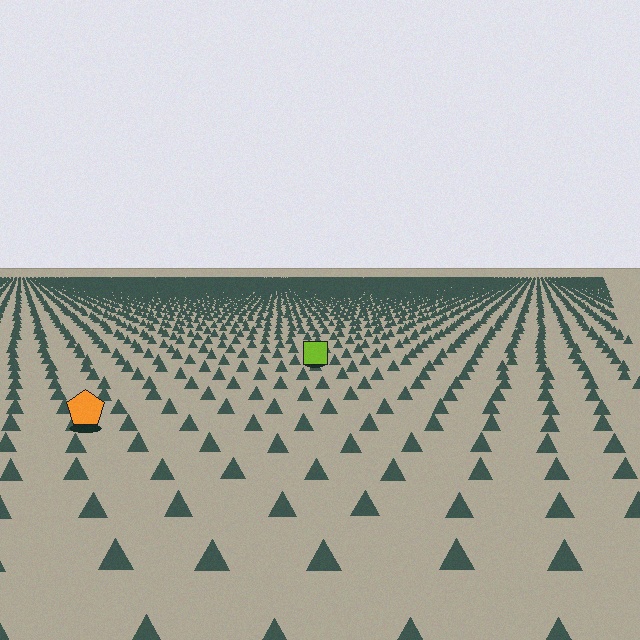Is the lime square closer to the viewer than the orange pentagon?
No. The orange pentagon is closer — you can tell from the texture gradient: the ground texture is coarser near it.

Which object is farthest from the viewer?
The lime square is farthest from the viewer. It appears smaller and the ground texture around it is denser.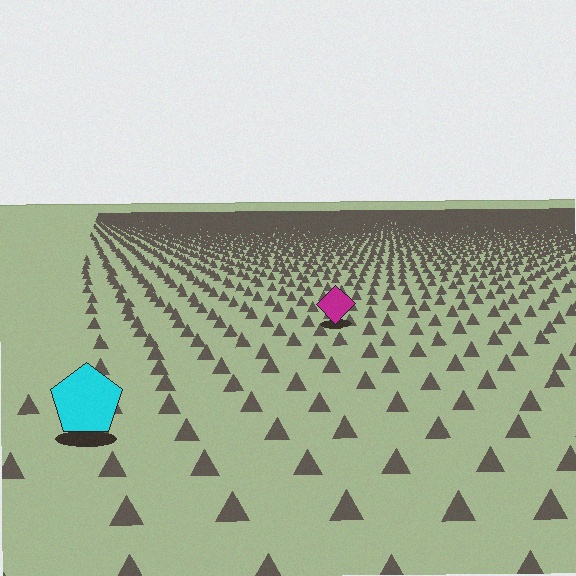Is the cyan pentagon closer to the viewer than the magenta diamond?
Yes. The cyan pentagon is closer — you can tell from the texture gradient: the ground texture is coarser near it.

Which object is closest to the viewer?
The cyan pentagon is closest. The texture marks near it are larger and more spread out.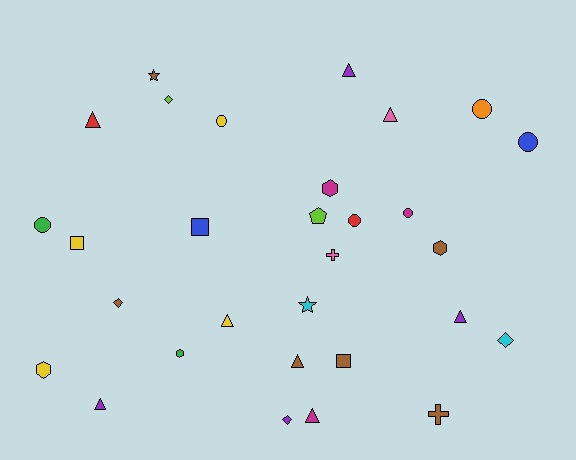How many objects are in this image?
There are 30 objects.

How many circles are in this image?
There are 6 circles.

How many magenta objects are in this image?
There are 3 magenta objects.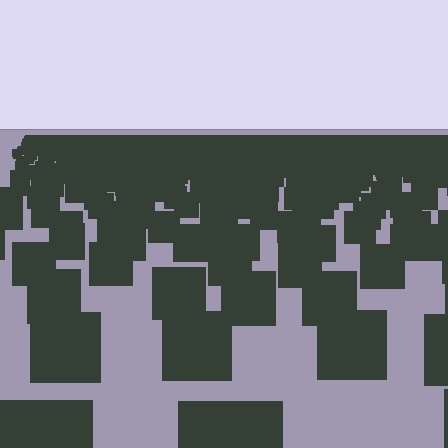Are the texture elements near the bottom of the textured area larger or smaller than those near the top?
Larger. Near the bottom, elements are closer to the viewer and appear at a bigger on-screen size.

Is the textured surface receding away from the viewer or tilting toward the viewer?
The surface is receding away from the viewer. Texture elements get smaller and denser toward the top.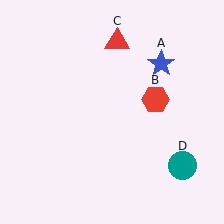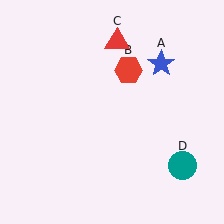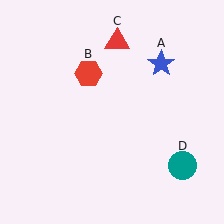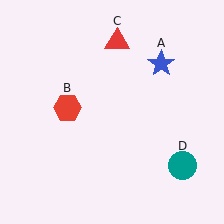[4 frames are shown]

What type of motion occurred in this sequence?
The red hexagon (object B) rotated counterclockwise around the center of the scene.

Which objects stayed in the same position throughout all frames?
Blue star (object A) and red triangle (object C) and teal circle (object D) remained stationary.